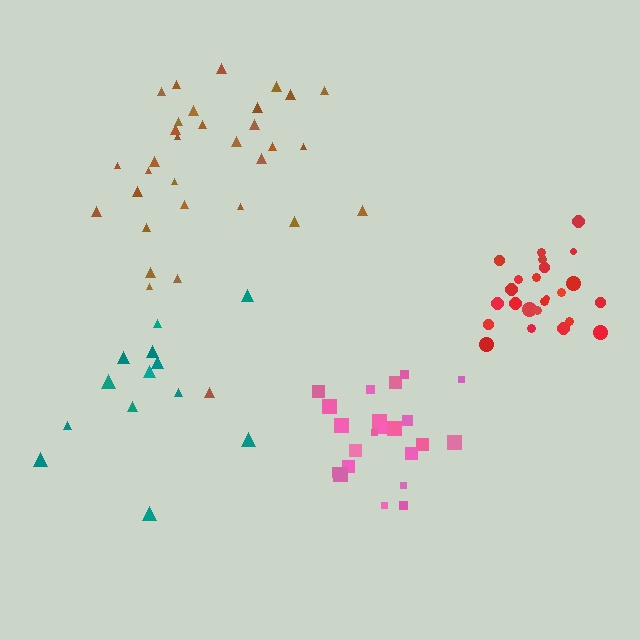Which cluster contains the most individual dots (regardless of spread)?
Brown (32).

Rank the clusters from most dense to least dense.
red, pink, brown, teal.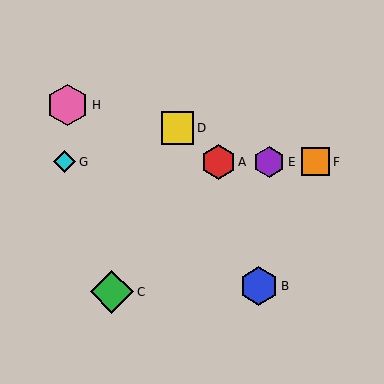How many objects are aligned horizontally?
4 objects (A, E, F, G) are aligned horizontally.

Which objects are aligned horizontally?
Objects A, E, F, G are aligned horizontally.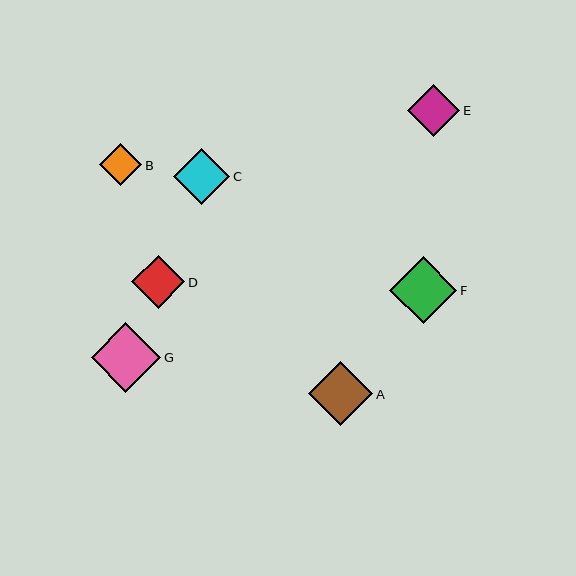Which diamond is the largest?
Diamond G is the largest with a size of approximately 70 pixels.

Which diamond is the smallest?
Diamond B is the smallest with a size of approximately 42 pixels.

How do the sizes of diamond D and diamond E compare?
Diamond D and diamond E are approximately the same size.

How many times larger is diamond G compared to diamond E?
Diamond G is approximately 1.3 times the size of diamond E.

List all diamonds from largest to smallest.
From largest to smallest: G, F, A, C, D, E, B.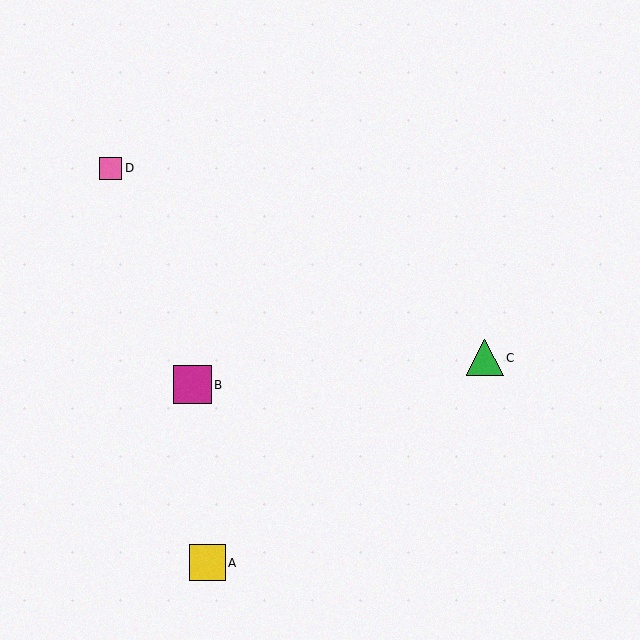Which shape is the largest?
The magenta square (labeled B) is the largest.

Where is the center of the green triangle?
The center of the green triangle is at (485, 358).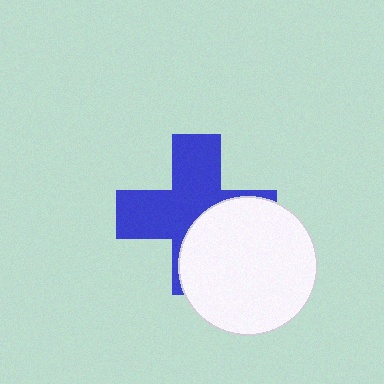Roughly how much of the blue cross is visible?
About half of it is visible (roughly 59%).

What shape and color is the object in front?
The object in front is a white circle.